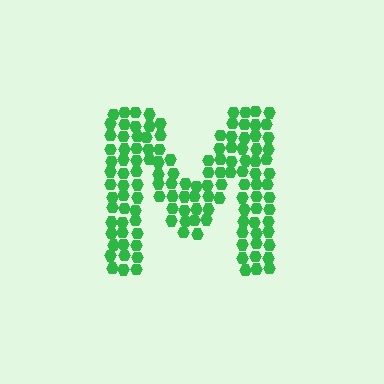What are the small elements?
The small elements are hexagons.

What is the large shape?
The large shape is the letter M.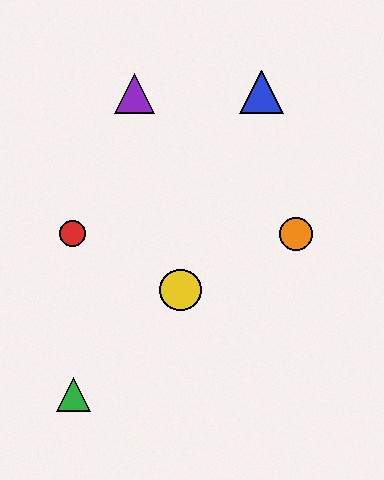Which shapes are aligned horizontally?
The red circle, the orange circle are aligned horizontally.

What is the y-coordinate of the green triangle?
The green triangle is at y≈395.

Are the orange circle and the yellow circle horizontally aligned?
No, the orange circle is at y≈234 and the yellow circle is at y≈290.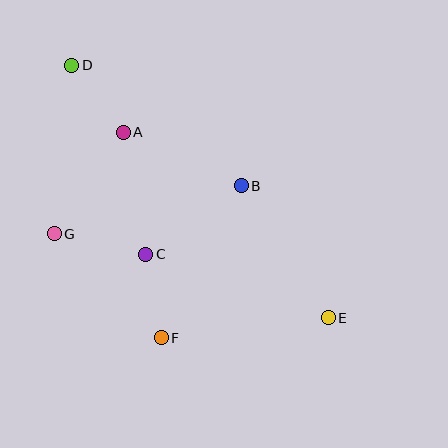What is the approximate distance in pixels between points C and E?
The distance between C and E is approximately 193 pixels.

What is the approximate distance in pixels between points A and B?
The distance between A and B is approximately 130 pixels.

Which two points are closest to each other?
Points A and D are closest to each other.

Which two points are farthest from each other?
Points D and E are farthest from each other.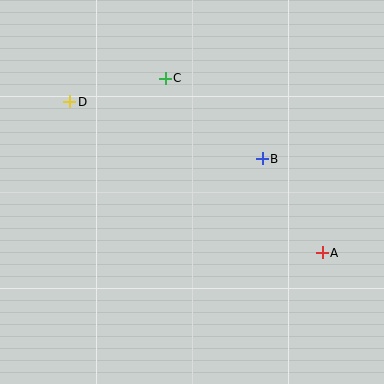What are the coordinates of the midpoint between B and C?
The midpoint between B and C is at (214, 118).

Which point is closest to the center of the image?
Point B at (262, 159) is closest to the center.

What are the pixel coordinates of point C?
Point C is at (165, 78).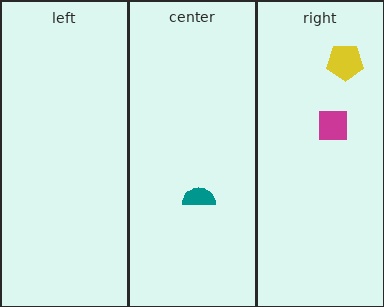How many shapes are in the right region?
2.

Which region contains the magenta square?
The right region.